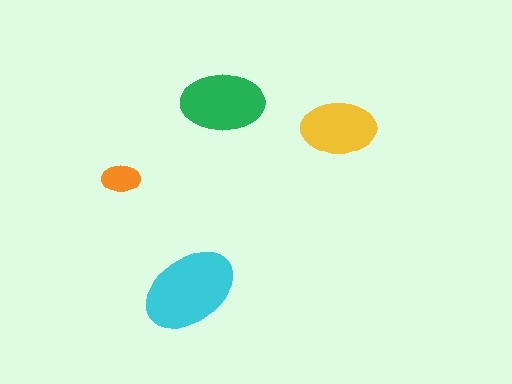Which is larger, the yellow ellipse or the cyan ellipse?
The cyan one.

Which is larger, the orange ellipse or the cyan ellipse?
The cyan one.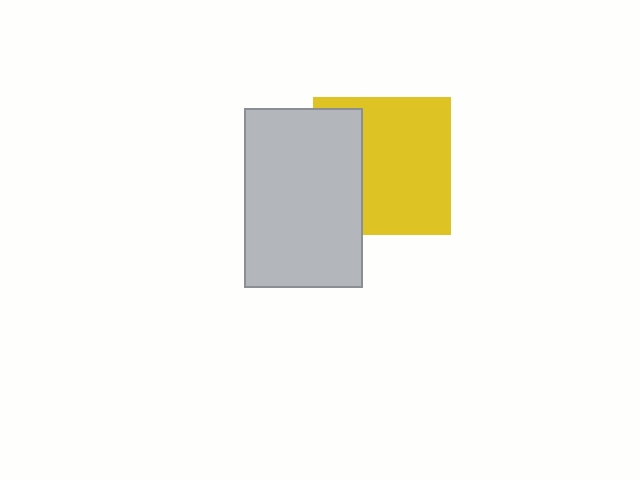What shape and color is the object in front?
The object in front is a light gray rectangle.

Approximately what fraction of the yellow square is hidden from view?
Roughly 34% of the yellow square is hidden behind the light gray rectangle.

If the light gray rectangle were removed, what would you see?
You would see the complete yellow square.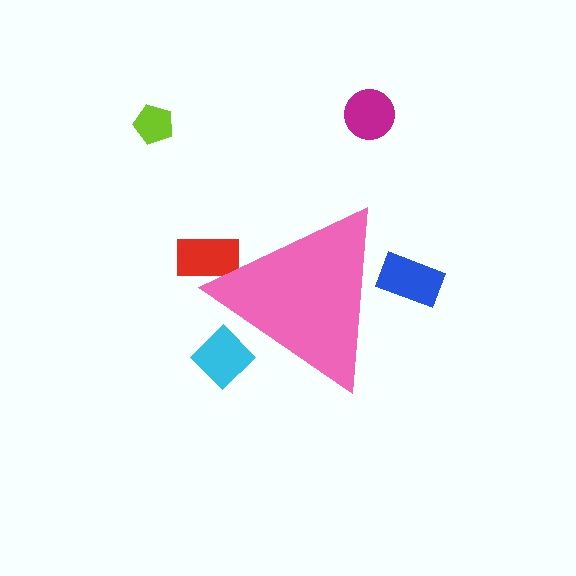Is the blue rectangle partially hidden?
Yes, the blue rectangle is partially hidden behind the pink triangle.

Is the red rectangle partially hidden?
Yes, the red rectangle is partially hidden behind the pink triangle.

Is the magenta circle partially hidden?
No, the magenta circle is fully visible.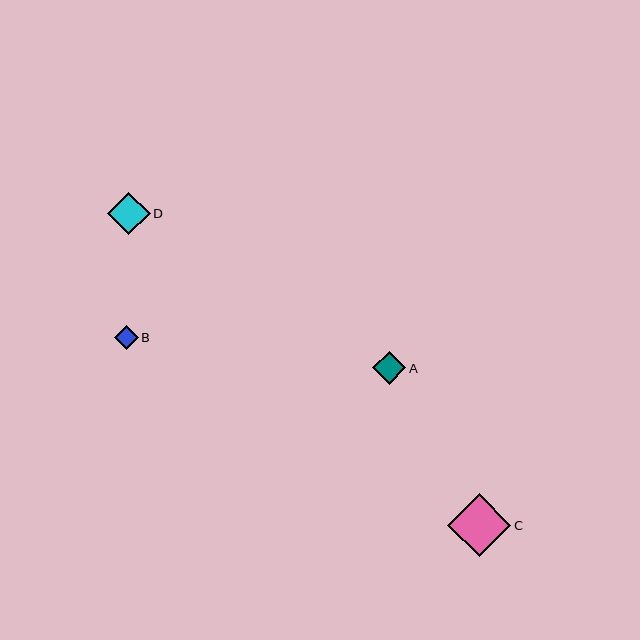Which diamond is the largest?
Diamond C is the largest with a size of approximately 63 pixels.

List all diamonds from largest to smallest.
From largest to smallest: C, D, A, B.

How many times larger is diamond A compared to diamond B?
Diamond A is approximately 1.4 times the size of diamond B.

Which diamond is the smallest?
Diamond B is the smallest with a size of approximately 24 pixels.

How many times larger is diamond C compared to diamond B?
Diamond C is approximately 2.6 times the size of diamond B.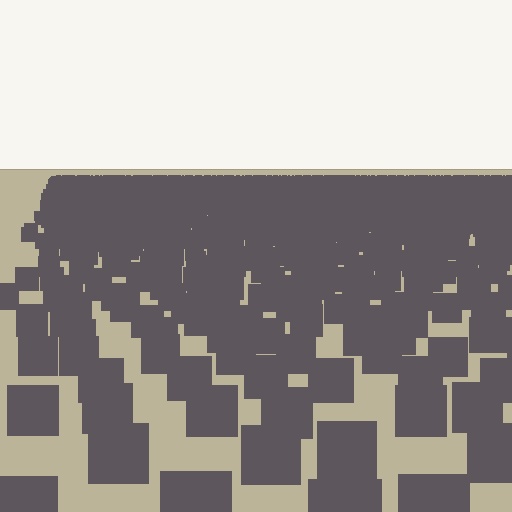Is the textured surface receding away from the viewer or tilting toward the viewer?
The surface is receding away from the viewer. Texture elements get smaller and denser toward the top.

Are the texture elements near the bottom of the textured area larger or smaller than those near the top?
Larger. Near the bottom, elements are closer to the viewer and appear at a bigger on-screen size.